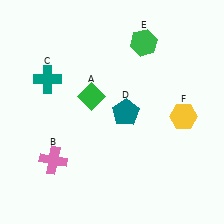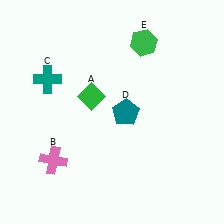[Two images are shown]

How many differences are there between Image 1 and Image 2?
There is 1 difference between the two images.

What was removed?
The yellow hexagon (F) was removed in Image 2.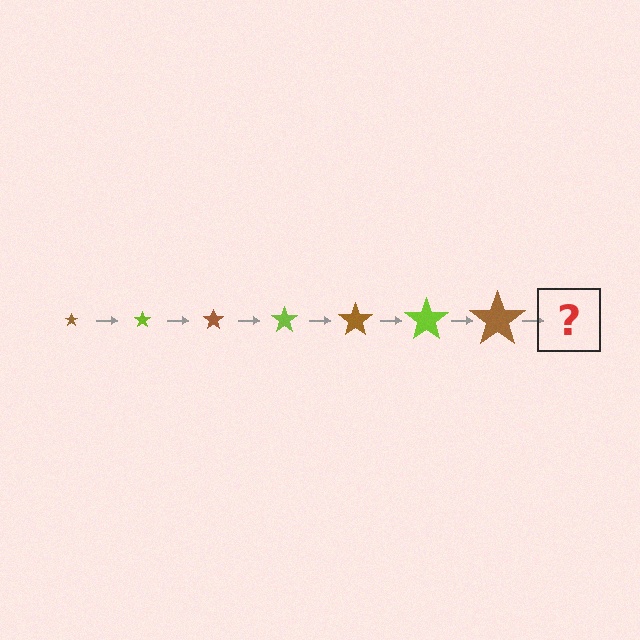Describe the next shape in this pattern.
It should be a lime star, larger than the previous one.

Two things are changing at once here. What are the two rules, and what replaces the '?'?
The two rules are that the star grows larger each step and the color cycles through brown and lime. The '?' should be a lime star, larger than the previous one.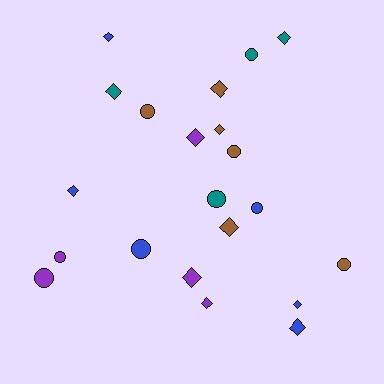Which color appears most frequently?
Blue, with 6 objects.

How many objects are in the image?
There are 21 objects.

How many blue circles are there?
There are 2 blue circles.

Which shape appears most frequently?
Diamond, with 12 objects.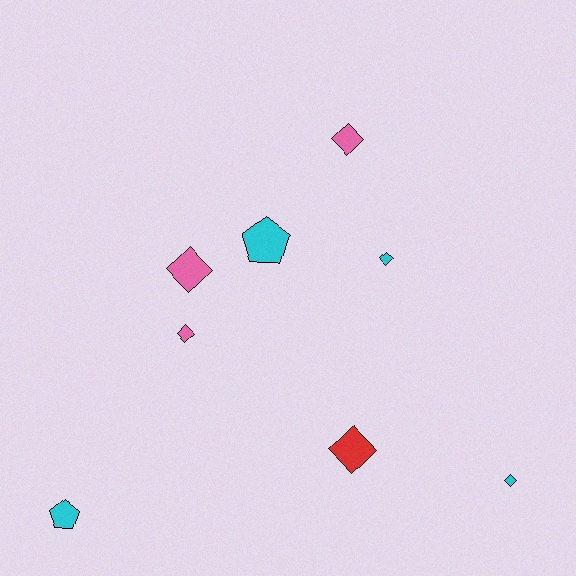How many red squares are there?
There are no red squares.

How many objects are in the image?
There are 8 objects.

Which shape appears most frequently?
Diamond, with 6 objects.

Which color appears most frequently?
Cyan, with 4 objects.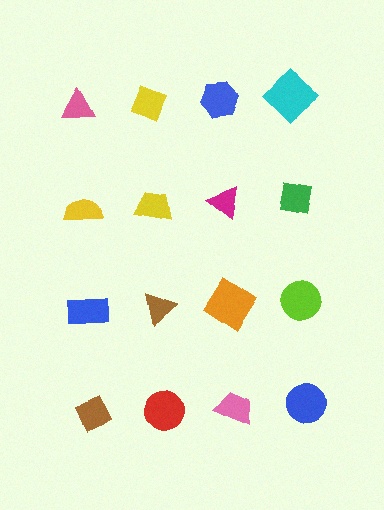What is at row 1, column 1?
A pink triangle.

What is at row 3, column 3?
An orange diamond.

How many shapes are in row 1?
4 shapes.